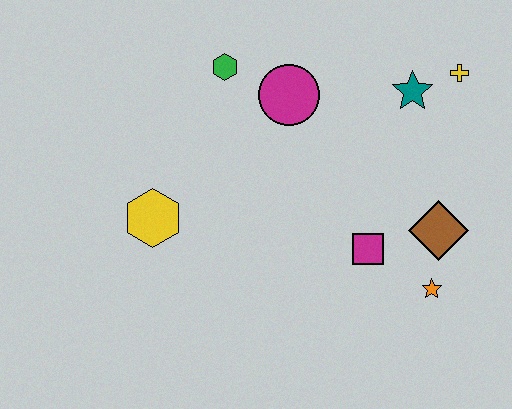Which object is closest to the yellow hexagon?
The green hexagon is closest to the yellow hexagon.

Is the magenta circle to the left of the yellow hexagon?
No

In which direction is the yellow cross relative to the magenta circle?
The yellow cross is to the right of the magenta circle.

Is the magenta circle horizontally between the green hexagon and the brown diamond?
Yes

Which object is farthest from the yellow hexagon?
The yellow cross is farthest from the yellow hexagon.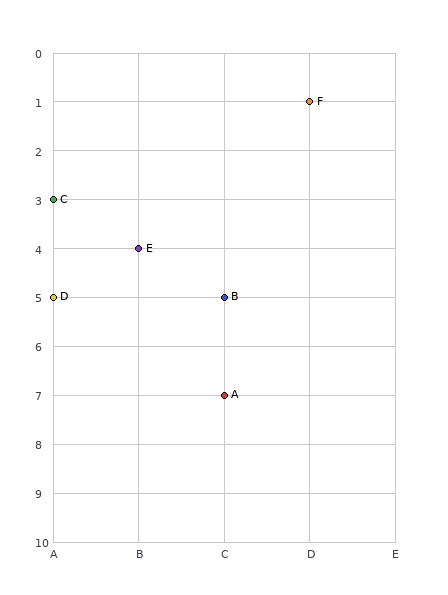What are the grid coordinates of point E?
Point E is at grid coordinates (B, 4).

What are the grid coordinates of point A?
Point A is at grid coordinates (C, 7).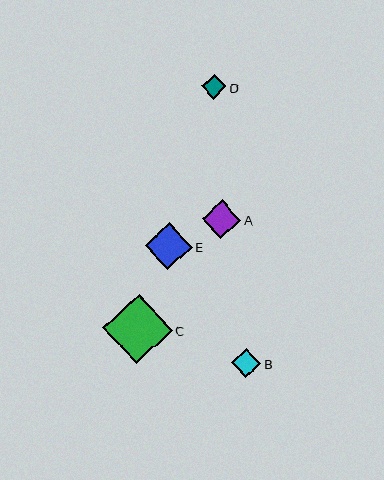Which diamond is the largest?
Diamond C is the largest with a size of approximately 69 pixels.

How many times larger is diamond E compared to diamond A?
Diamond E is approximately 1.2 times the size of diamond A.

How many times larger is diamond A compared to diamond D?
Diamond A is approximately 1.6 times the size of diamond D.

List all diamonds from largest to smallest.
From largest to smallest: C, E, A, B, D.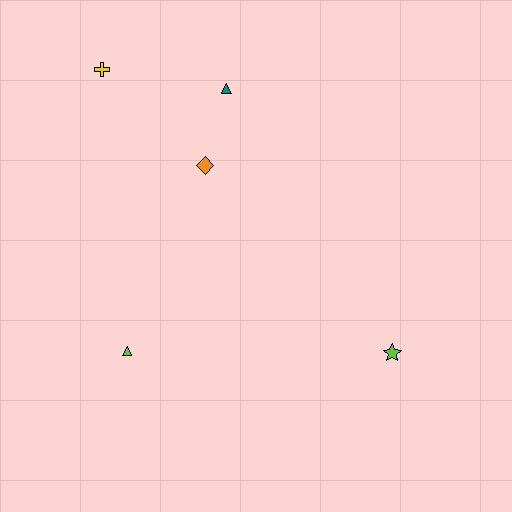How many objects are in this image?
There are 5 objects.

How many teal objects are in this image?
There is 1 teal object.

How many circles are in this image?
There are no circles.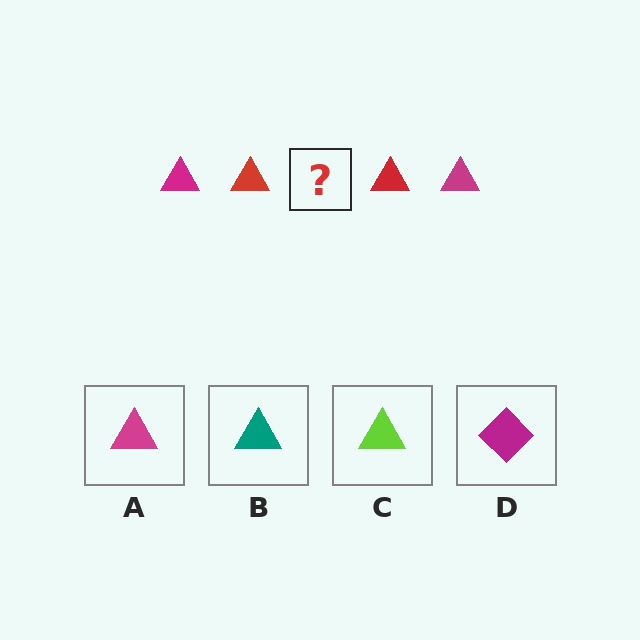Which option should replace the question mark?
Option A.